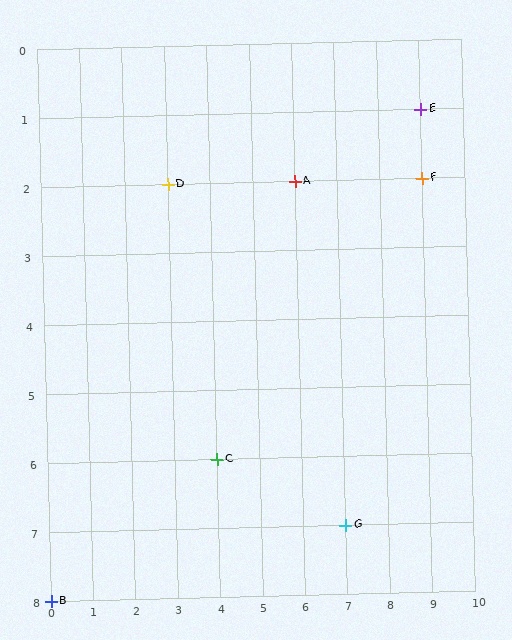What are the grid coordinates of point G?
Point G is at grid coordinates (7, 7).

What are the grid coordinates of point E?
Point E is at grid coordinates (9, 1).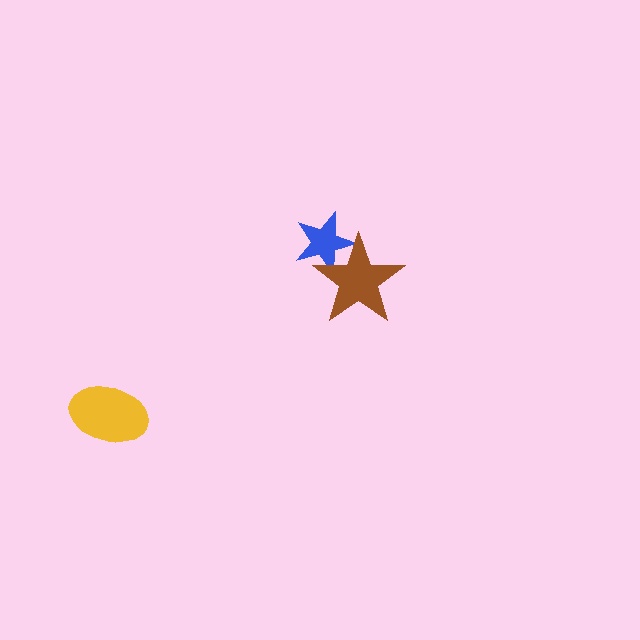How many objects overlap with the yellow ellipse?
0 objects overlap with the yellow ellipse.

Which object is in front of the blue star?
The brown star is in front of the blue star.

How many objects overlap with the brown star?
1 object overlaps with the brown star.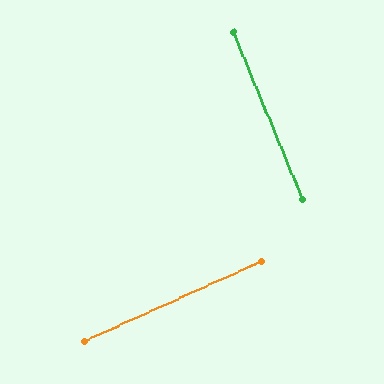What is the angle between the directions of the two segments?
Approximately 88 degrees.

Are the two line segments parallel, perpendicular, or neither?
Perpendicular — they meet at approximately 88°.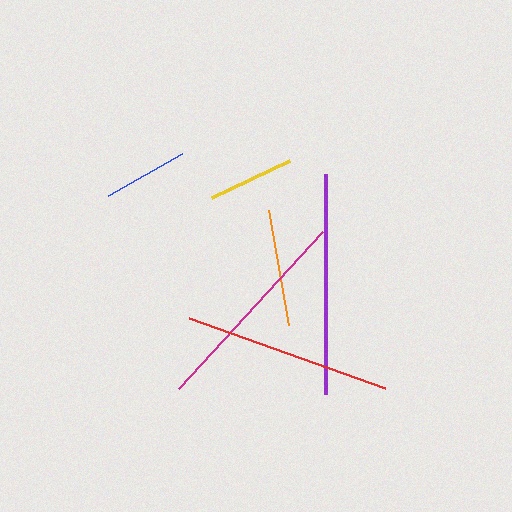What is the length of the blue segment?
The blue segment is approximately 85 pixels long.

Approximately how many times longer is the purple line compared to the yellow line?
The purple line is approximately 2.5 times the length of the yellow line.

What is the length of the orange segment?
The orange segment is approximately 116 pixels long.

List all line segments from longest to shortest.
From longest to shortest: purple, magenta, red, orange, yellow, blue.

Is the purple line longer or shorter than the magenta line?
The purple line is longer than the magenta line.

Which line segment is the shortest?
The blue line is the shortest at approximately 85 pixels.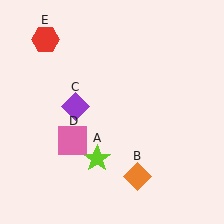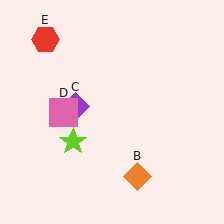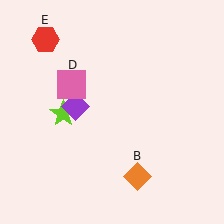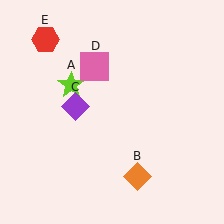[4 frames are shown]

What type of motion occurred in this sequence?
The lime star (object A), pink square (object D) rotated clockwise around the center of the scene.